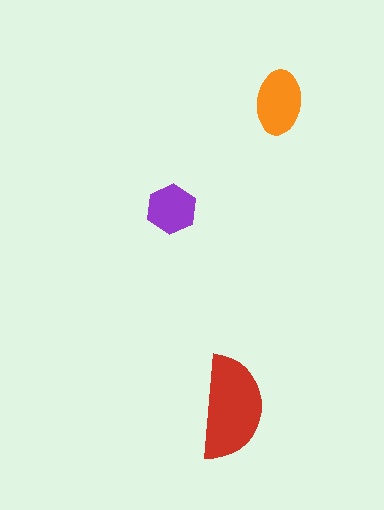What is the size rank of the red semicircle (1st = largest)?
1st.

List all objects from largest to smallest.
The red semicircle, the orange ellipse, the purple hexagon.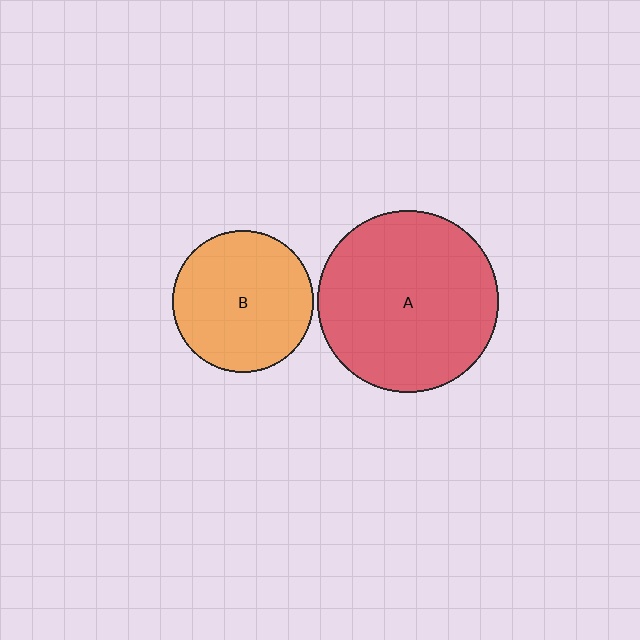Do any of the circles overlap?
No, none of the circles overlap.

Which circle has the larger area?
Circle A (red).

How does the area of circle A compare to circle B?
Approximately 1.6 times.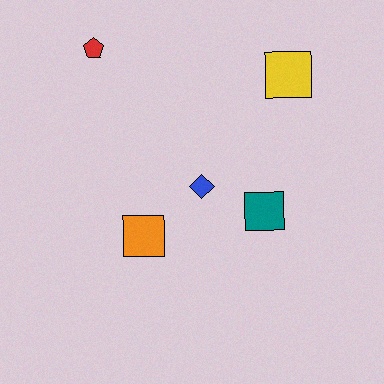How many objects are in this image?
There are 5 objects.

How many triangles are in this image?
There are no triangles.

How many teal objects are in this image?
There is 1 teal object.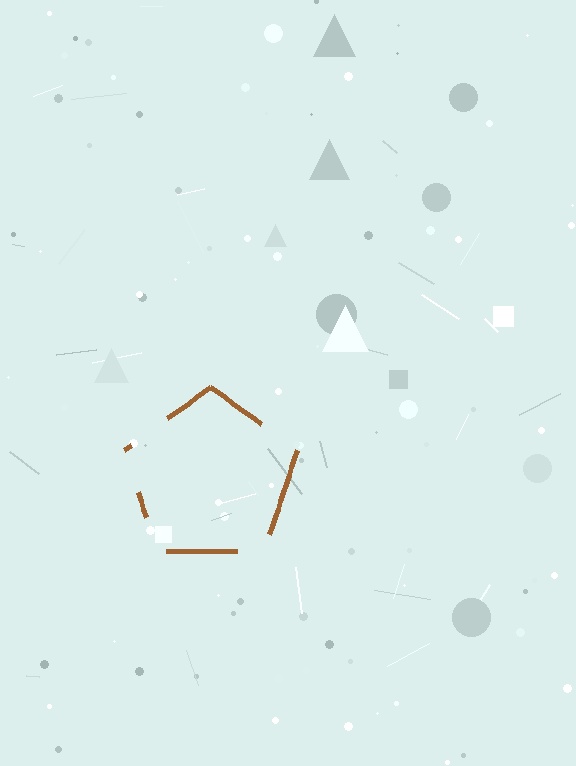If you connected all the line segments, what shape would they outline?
They would outline a pentagon.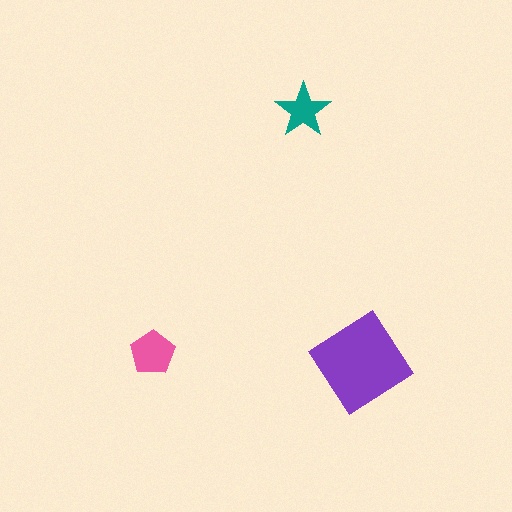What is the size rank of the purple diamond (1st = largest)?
1st.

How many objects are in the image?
There are 3 objects in the image.